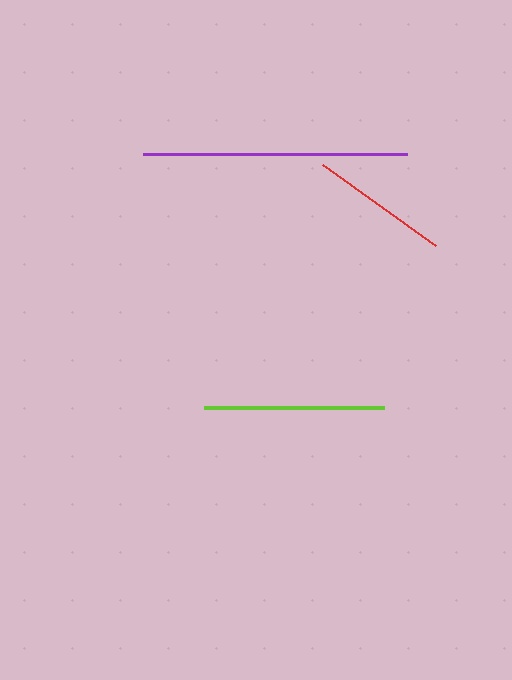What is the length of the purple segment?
The purple segment is approximately 265 pixels long.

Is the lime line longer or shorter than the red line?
The lime line is longer than the red line.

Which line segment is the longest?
The purple line is the longest at approximately 265 pixels.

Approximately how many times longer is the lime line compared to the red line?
The lime line is approximately 1.3 times the length of the red line.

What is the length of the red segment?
The red segment is approximately 139 pixels long.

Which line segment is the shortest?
The red line is the shortest at approximately 139 pixels.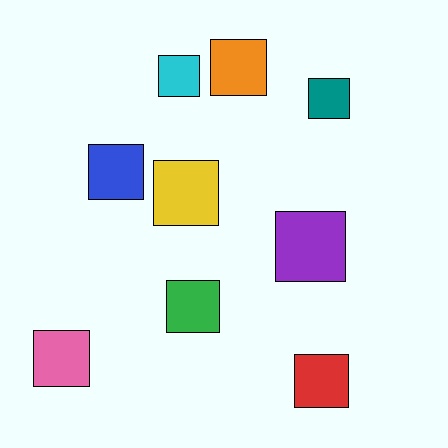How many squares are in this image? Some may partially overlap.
There are 9 squares.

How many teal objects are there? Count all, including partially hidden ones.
There is 1 teal object.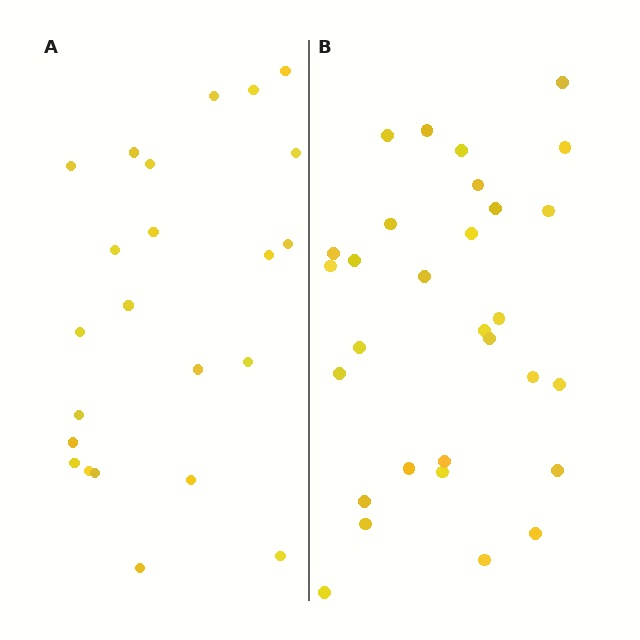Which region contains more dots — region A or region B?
Region B (the right region) has more dots.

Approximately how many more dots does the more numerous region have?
Region B has roughly 8 or so more dots than region A.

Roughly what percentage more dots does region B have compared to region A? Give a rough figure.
About 30% more.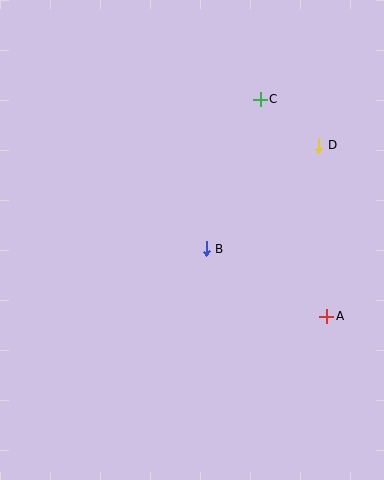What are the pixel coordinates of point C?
Point C is at (260, 99).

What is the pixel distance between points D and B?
The distance between D and B is 153 pixels.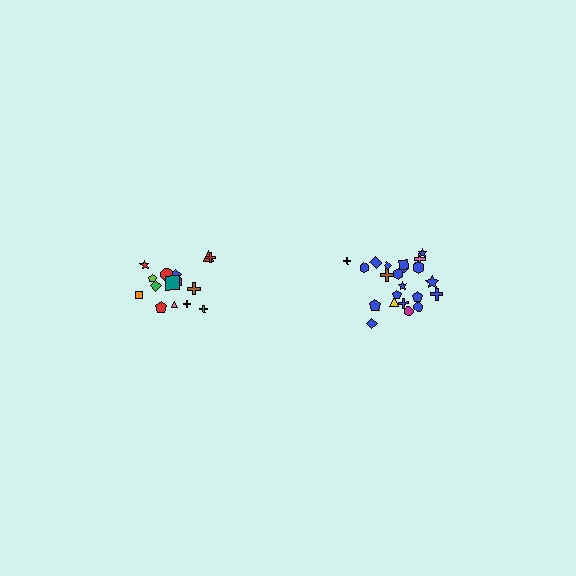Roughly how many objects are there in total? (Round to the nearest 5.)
Roughly 35 objects in total.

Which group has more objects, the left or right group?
The right group.